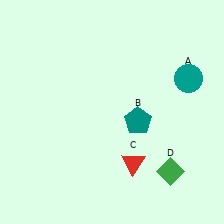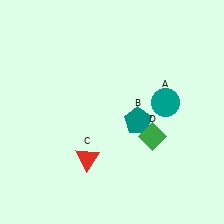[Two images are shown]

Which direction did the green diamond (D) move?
The green diamond (D) moved up.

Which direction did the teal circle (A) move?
The teal circle (A) moved down.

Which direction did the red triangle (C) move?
The red triangle (C) moved left.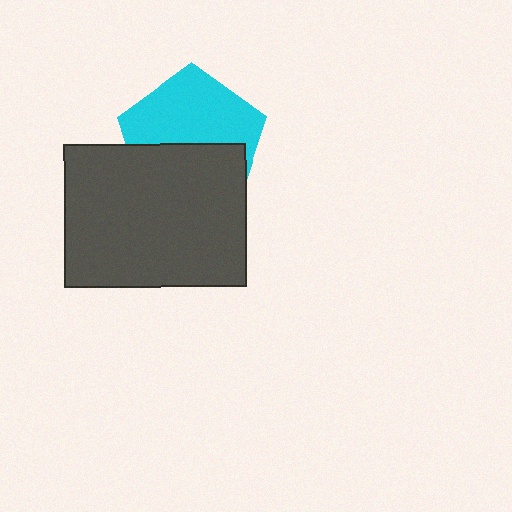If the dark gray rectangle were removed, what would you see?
You would see the complete cyan pentagon.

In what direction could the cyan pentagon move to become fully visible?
The cyan pentagon could move up. That would shift it out from behind the dark gray rectangle entirely.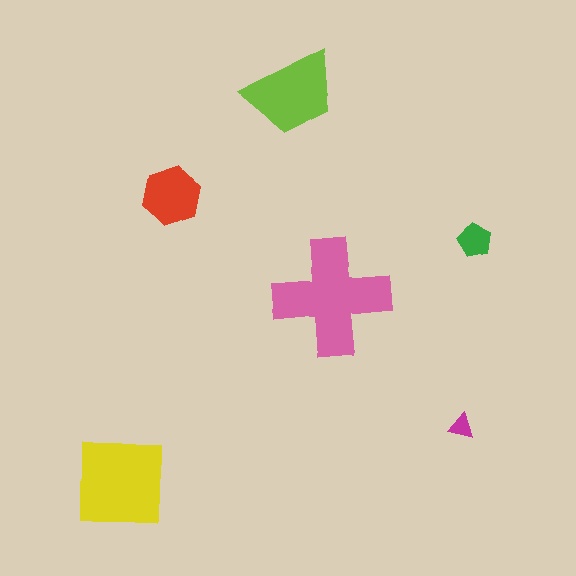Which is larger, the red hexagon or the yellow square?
The yellow square.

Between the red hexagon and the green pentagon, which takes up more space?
The red hexagon.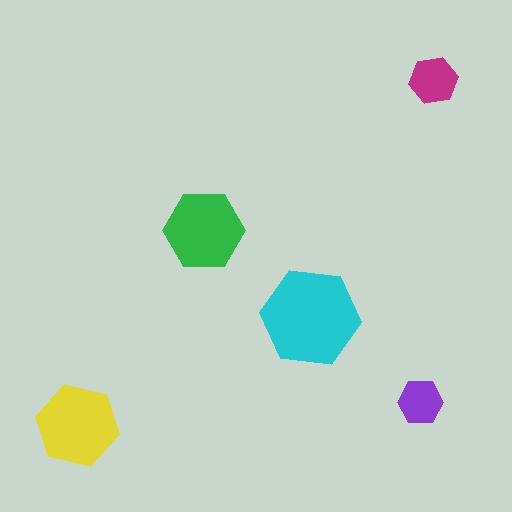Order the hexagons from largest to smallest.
the cyan one, the yellow one, the green one, the magenta one, the purple one.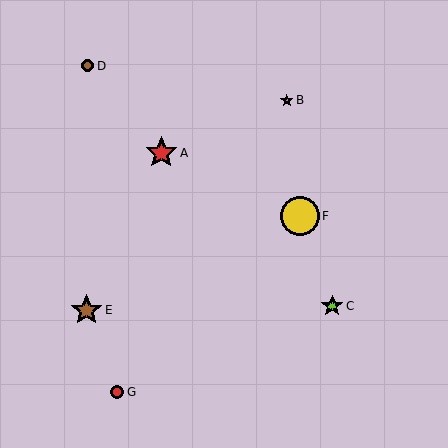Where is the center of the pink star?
The center of the pink star is at (287, 100).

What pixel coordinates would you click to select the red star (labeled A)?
Click at (161, 153) to select the red star A.